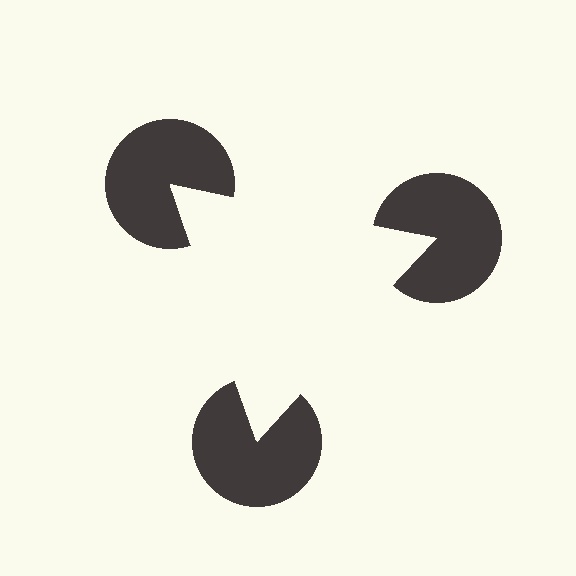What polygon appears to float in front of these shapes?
An illusory triangle — its edges are inferred from the aligned wedge cuts in the pac-man discs, not physically drawn.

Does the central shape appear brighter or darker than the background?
It typically appears slightly brighter than the background, even though no actual brightness change is drawn.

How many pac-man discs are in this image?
There are 3 — one at each vertex of the illusory triangle.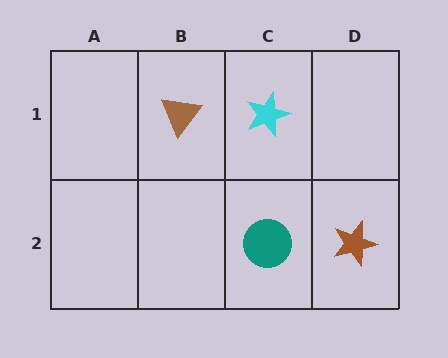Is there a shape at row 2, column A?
No, that cell is empty.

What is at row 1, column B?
A brown triangle.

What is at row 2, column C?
A teal circle.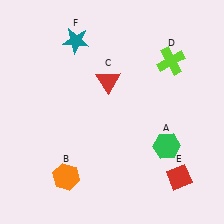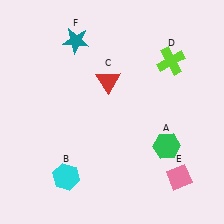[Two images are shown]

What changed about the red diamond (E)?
In Image 1, E is red. In Image 2, it changed to pink.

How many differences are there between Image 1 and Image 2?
There are 2 differences between the two images.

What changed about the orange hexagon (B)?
In Image 1, B is orange. In Image 2, it changed to cyan.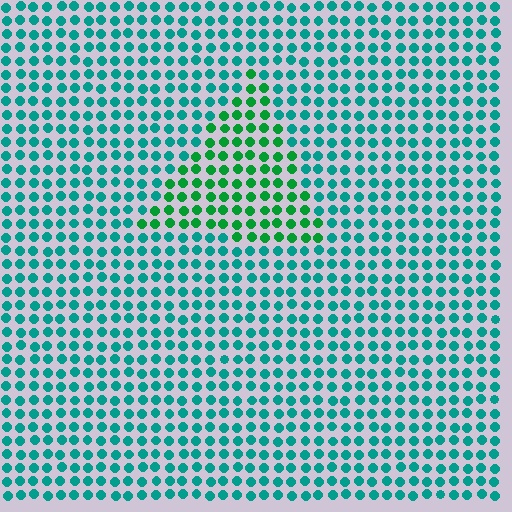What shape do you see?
I see a triangle.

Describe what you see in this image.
The image is filled with small teal elements in a uniform arrangement. A triangle-shaped region is visible where the elements are tinted to a slightly different hue, forming a subtle color boundary.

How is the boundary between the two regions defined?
The boundary is defined purely by a slight shift in hue (about 36 degrees). Spacing, size, and orientation are identical on both sides.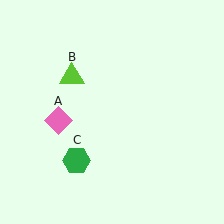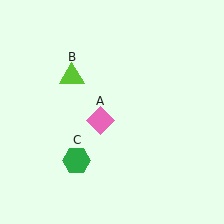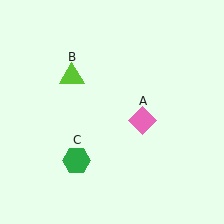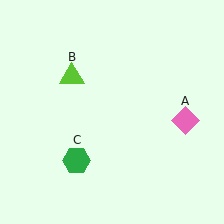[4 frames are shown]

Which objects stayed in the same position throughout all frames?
Lime triangle (object B) and green hexagon (object C) remained stationary.